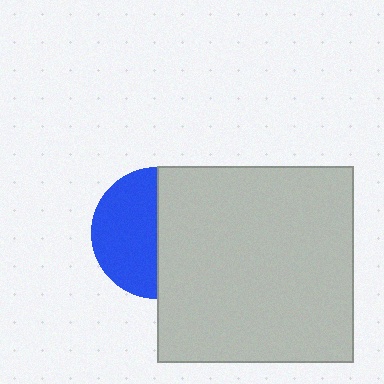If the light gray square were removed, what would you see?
You would see the complete blue circle.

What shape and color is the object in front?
The object in front is a light gray square.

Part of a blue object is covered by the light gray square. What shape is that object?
It is a circle.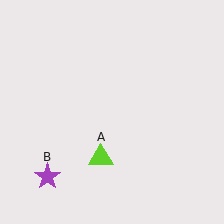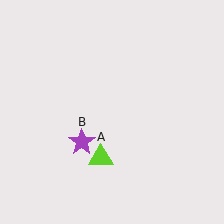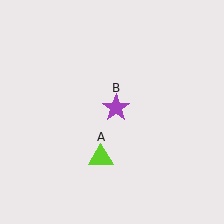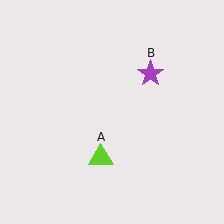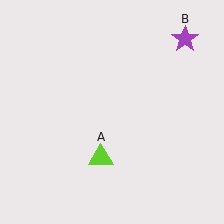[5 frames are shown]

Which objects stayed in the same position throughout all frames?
Lime triangle (object A) remained stationary.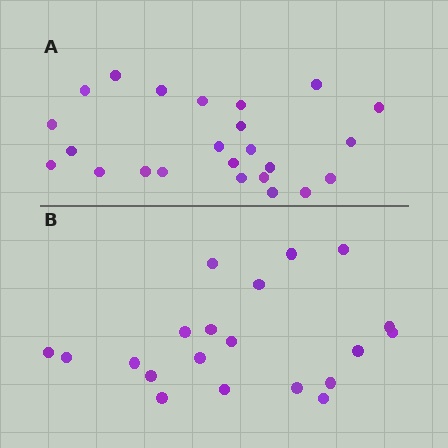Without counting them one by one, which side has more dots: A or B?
Region A (the top region) has more dots.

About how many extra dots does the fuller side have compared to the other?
Region A has about 4 more dots than region B.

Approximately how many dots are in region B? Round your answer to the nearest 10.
About 20 dots.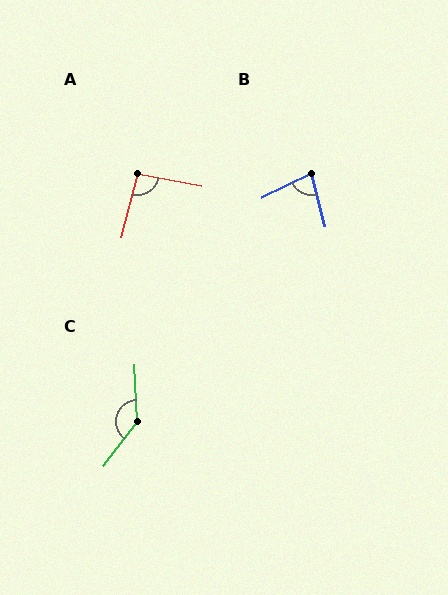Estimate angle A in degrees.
Approximately 94 degrees.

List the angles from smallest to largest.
B (79°), A (94°), C (140°).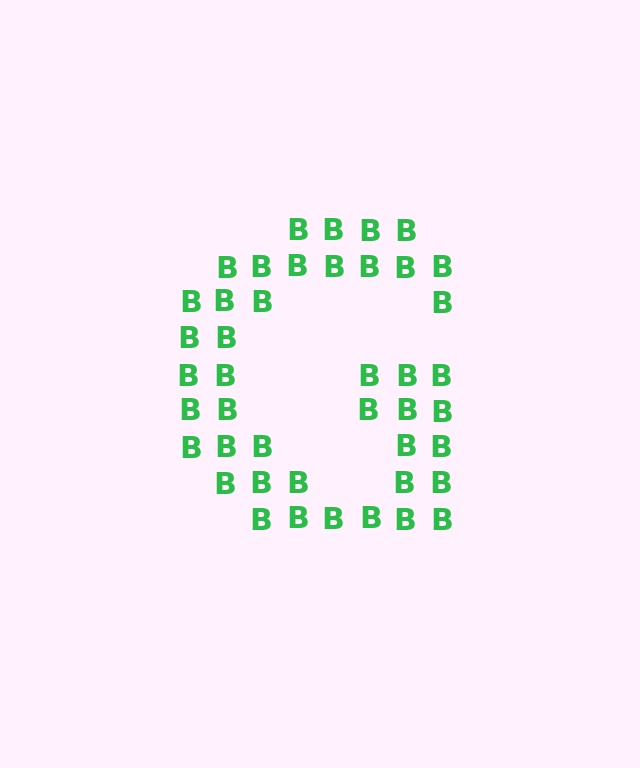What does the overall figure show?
The overall figure shows the letter G.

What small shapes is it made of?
It is made of small letter B's.